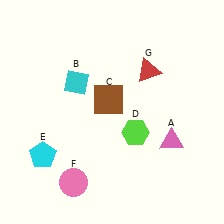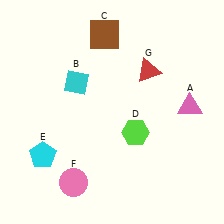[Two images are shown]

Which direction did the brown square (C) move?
The brown square (C) moved up.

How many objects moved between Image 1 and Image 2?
2 objects moved between the two images.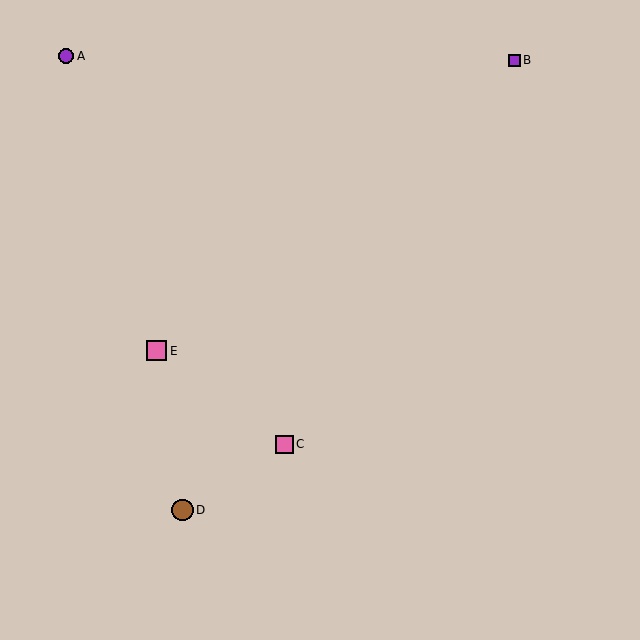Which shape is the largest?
The brown circle (labeled D) is the largest.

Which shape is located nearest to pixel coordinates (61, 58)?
The purple circle (labeled A) at (66, 56) is nearest to that location.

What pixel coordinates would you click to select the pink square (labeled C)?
Click at (284, 444) to select the pink square C.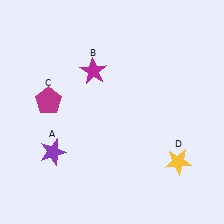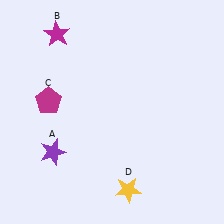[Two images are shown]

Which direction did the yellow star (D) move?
The yellow star (D) moved left.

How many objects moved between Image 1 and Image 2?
2 objects moved between the two images.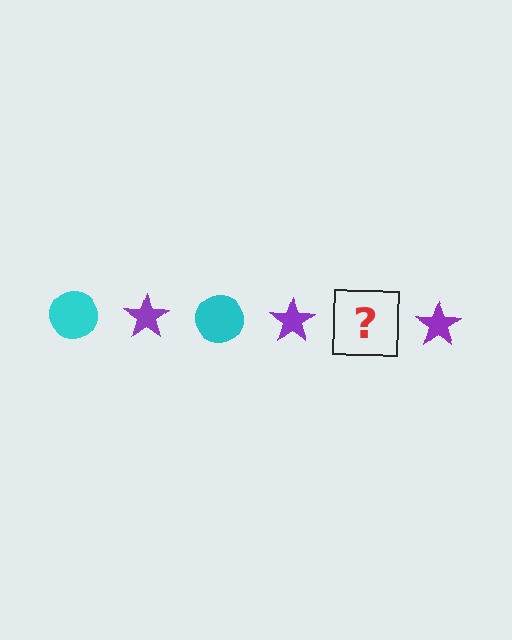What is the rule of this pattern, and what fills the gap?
The rule is that the pattern alternates between cyan circle and purple star. The gap should be filled with a cyan circle.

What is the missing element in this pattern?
The missing element is a cyan circle.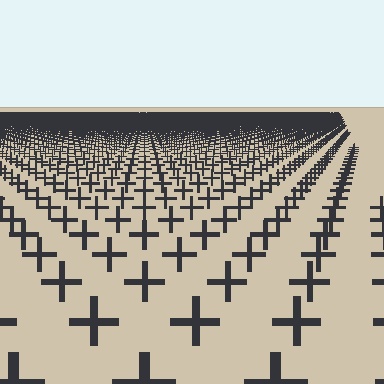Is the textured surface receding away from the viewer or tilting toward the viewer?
The surface is receding away from the viewer. Texture elements get smaller and denser toward the top.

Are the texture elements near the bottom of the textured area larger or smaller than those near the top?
Larger. Near the bottom, elements are closer to the viewer and appear at a bigger on-screen size.